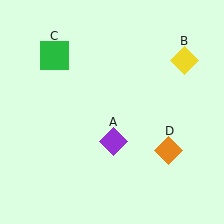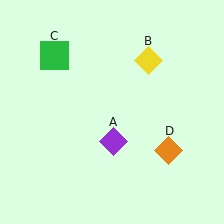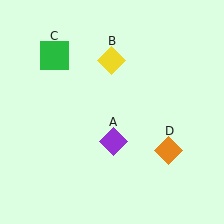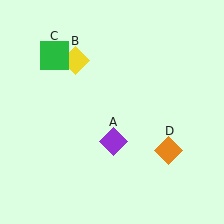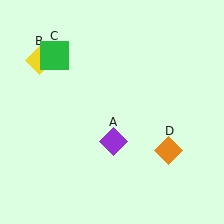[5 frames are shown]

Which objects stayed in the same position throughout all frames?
Purple diamond (object A) and green square (object C) and orange diamond (object D) remained stationary.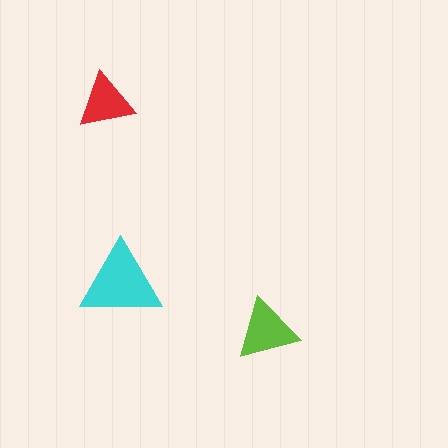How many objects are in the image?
There are 3 objects in the image.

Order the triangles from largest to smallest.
the cyan one, the lime one, the red one.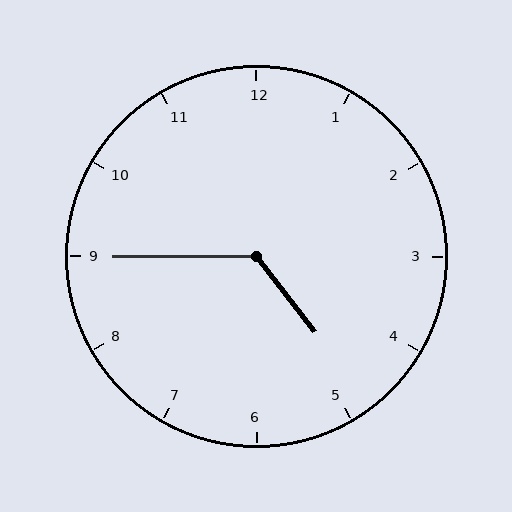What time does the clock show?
4:45.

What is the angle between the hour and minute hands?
Approximately 128 degrees.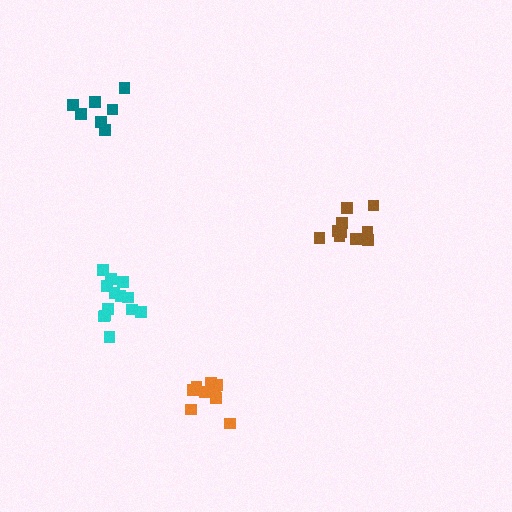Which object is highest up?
The teal cluster is topmost.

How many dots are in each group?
Group 1: 9 dots, Group 2: 10 dots, Group 3: 13 dots, Group 4: 7 dots (39 total).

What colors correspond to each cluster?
The clusters are colored: orange, brown, cyan, teal.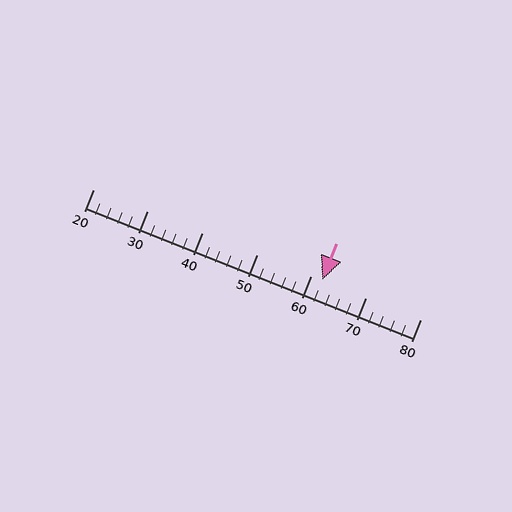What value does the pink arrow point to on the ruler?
The pink arrow points to approximately 62.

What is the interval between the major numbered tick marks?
The major tick marks are spaced 10 units apart.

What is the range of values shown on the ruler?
The ruler shows values from 20 to 80.